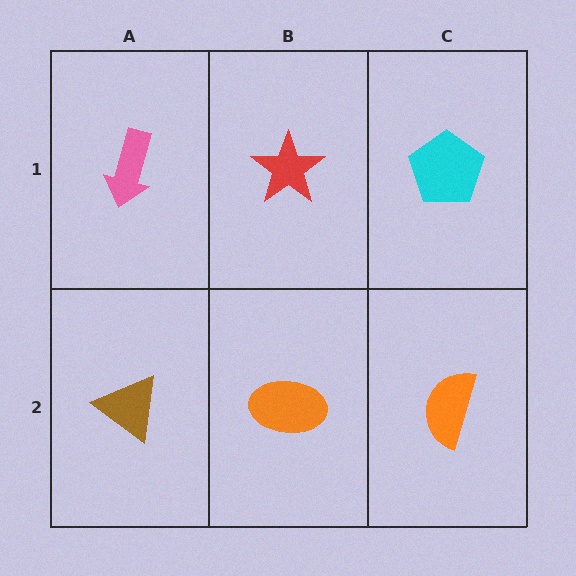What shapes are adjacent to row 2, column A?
A pink arrow (row 1, column A), an orange ellipse (row 2, column B).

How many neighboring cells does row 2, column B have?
3.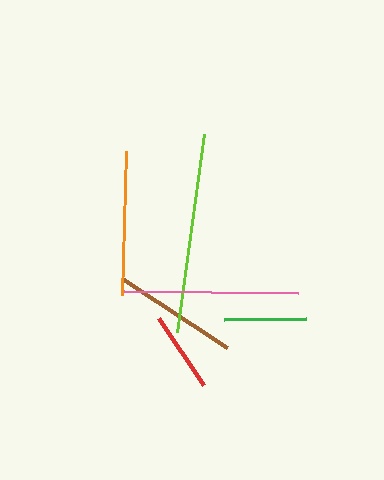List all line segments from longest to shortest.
From longest to shortest: lime, pink, orange, brown, green, red.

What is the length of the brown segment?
The brown segment is approximately 126 pixels long.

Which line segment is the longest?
The lime line is the longest at approximately 200 pixels.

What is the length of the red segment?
The red segment is approximately 80 pixels long.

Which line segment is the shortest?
The red line is the shortest at approximately 80 pixels.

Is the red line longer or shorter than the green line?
The green line is longer than the red line.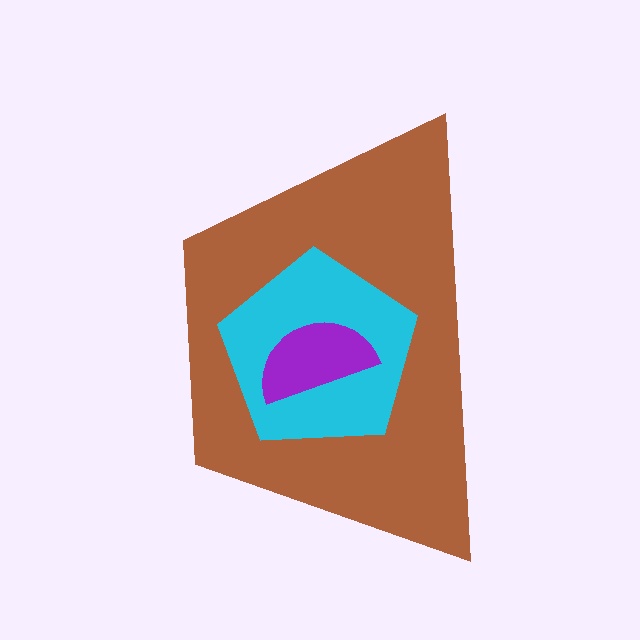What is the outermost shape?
The brown trapezoid.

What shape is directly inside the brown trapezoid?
The cyan pentagon.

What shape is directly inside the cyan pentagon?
The purple semicircle.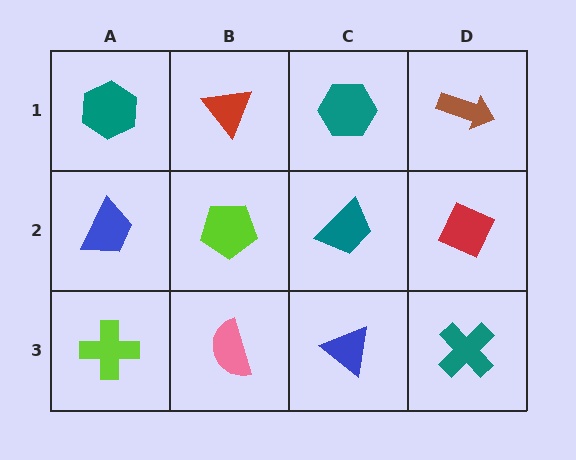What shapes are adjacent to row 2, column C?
A teal hexagon (row 1, column C), a blue triangle (row 3, column C), a lime pentagon (row 2, column B), a red diamond (row 2, column D).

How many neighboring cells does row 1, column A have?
2.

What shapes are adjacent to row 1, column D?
A red diamond (row 2, column D), a teal hexagon (row 1, column C).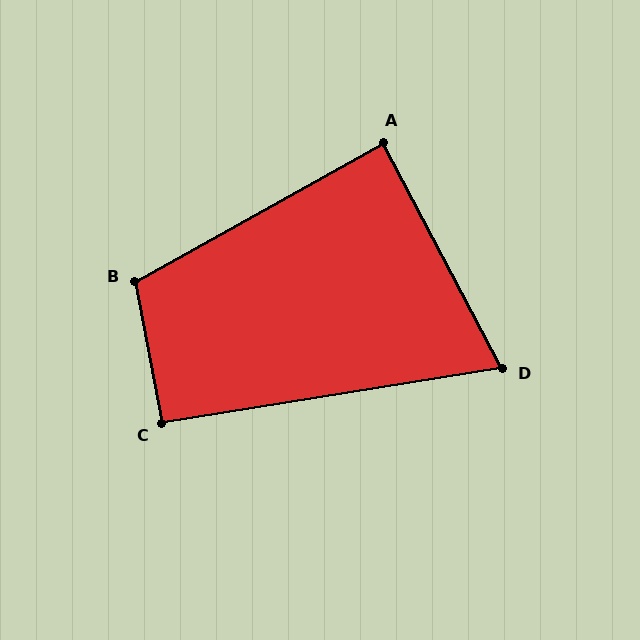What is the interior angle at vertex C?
Approximately 91 degrees (approximately right).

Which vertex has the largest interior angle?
B, at approximately 108 degrees.